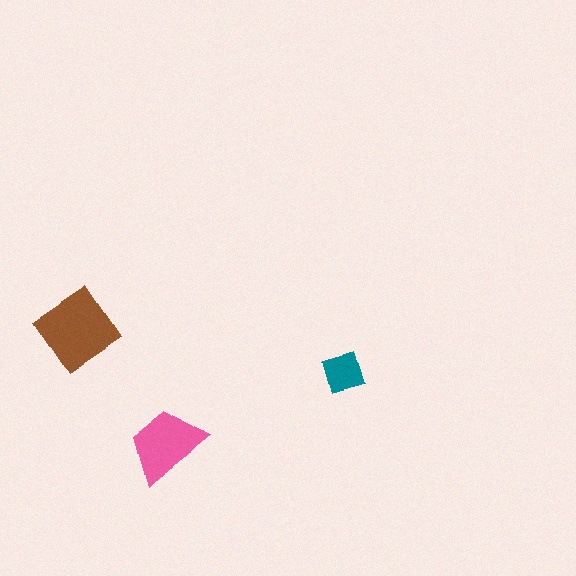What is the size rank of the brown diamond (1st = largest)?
1st.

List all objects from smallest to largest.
The teal diamond, the pink trapezoid, the brown diamond.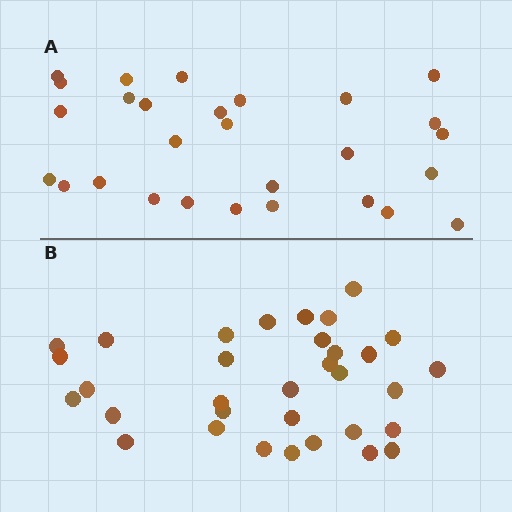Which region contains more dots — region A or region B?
Region B (the bottom region) has more dots.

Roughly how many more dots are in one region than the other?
Region B has about 5 more dots than region A.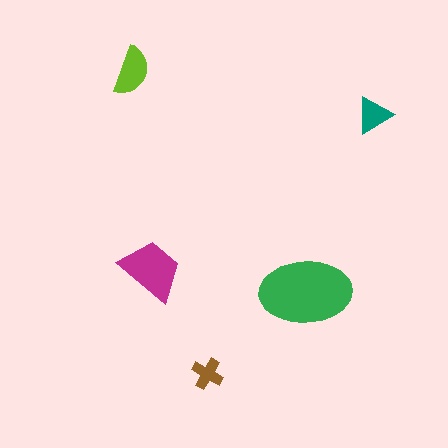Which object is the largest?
The green ellipse.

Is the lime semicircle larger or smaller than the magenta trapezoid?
Smaller.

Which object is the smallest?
The brown cross.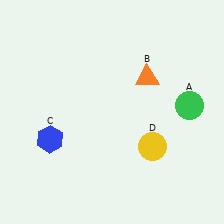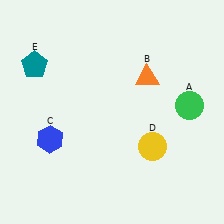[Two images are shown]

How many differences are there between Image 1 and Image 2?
There is 1 difference between the two images.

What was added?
A teal pentagon (E) was added in Image 2.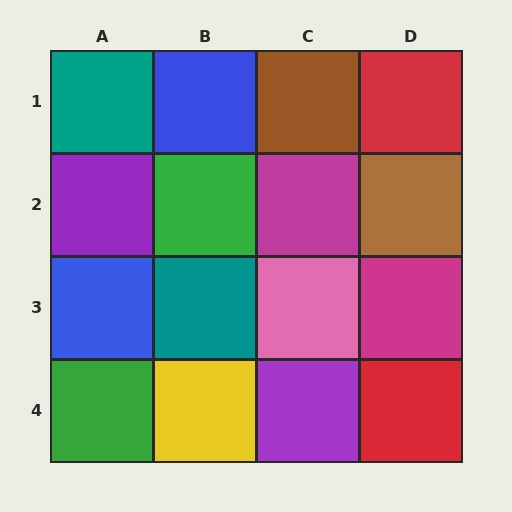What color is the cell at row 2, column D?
Brown.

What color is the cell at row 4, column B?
Yellow.